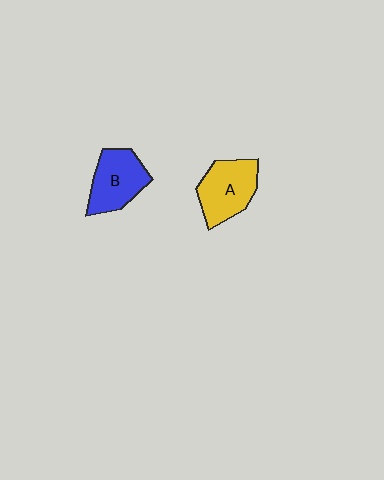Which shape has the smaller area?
Shape B (blue).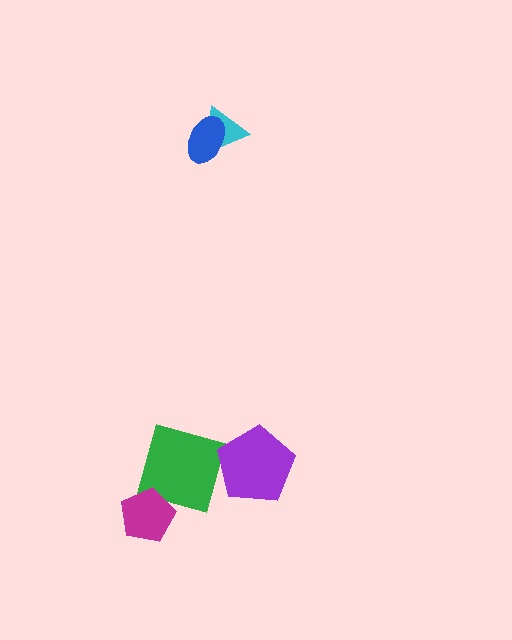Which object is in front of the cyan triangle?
The blue ellipse is in front of the cyan triangle.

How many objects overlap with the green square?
0 objects overlap with the green square.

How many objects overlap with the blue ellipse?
1 object overlaps with the blue ellipse.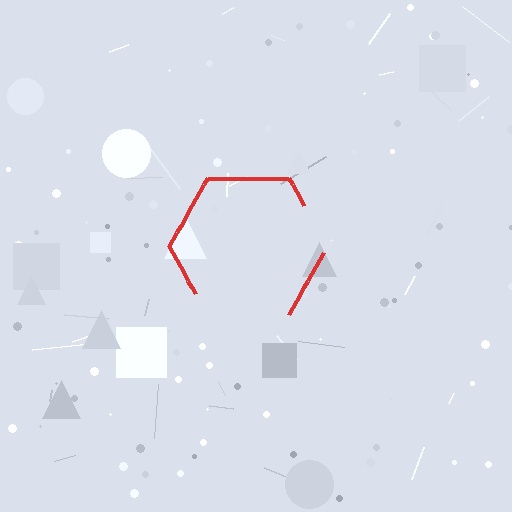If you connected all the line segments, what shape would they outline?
They would outline a hexagon.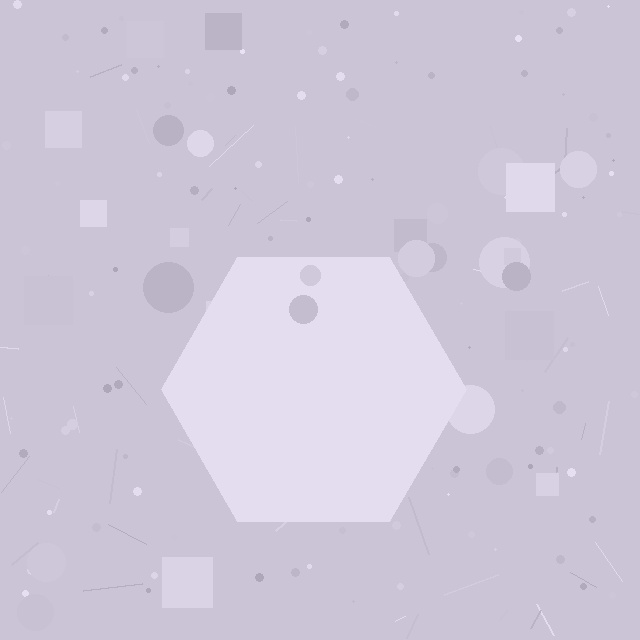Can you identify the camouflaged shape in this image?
The camouflaged shape is a hexagon.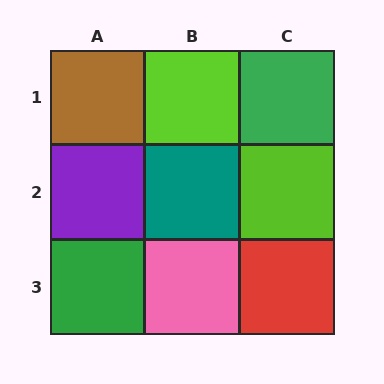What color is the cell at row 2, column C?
Lime.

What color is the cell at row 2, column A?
Purple.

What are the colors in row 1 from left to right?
Brown, lime, green.